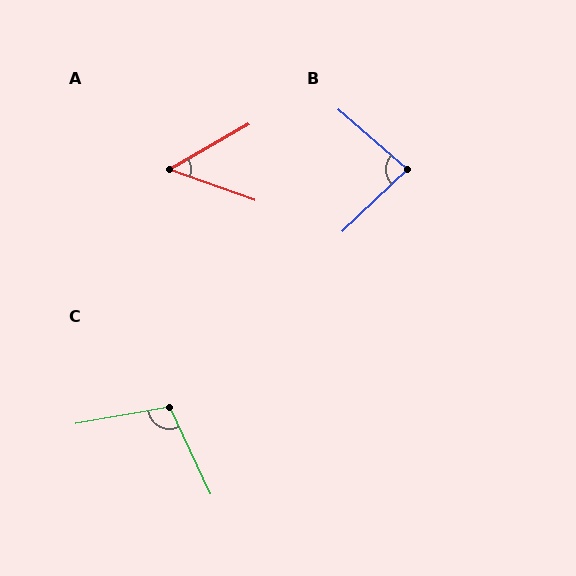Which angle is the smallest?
A, at approximately 49 degrees.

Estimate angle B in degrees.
Approximately 85 degrees.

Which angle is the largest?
C, at approximately 105 degrees.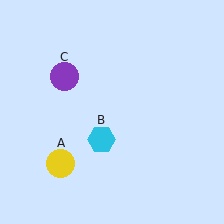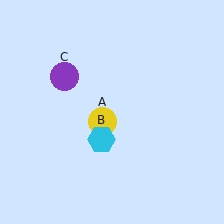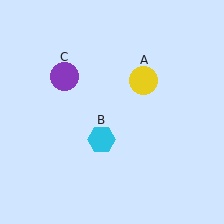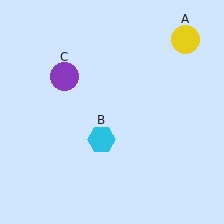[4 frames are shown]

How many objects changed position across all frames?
1 object changed position: yellow circle (object A).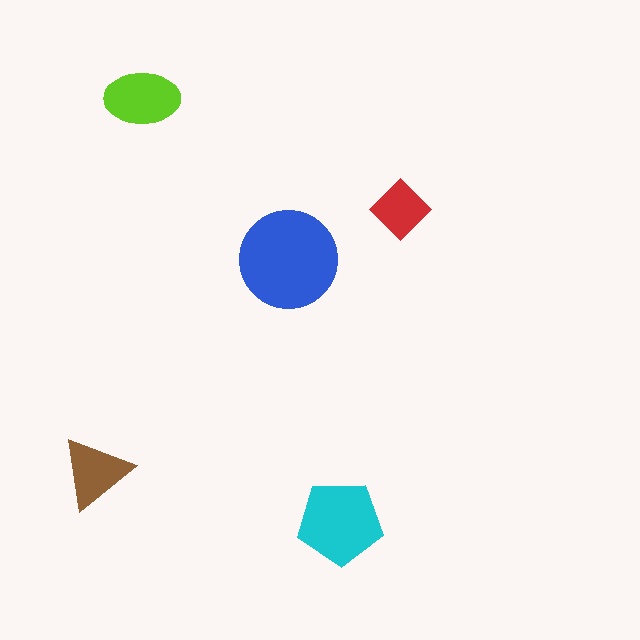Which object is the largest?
The blue circle.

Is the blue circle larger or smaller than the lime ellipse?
Larger.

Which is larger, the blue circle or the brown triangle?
The blue circle.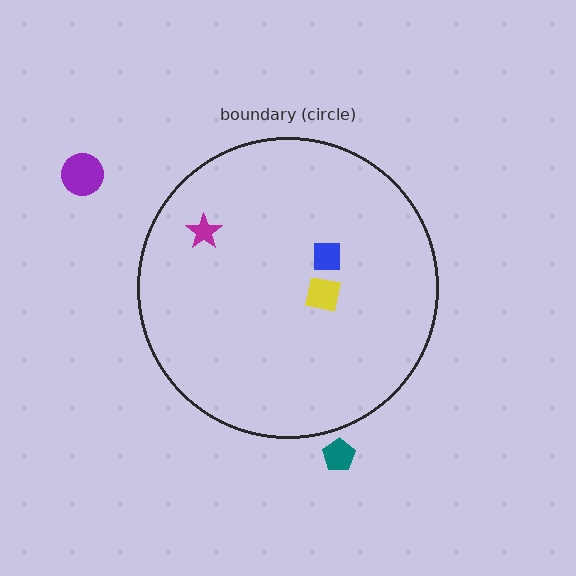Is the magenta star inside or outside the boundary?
Inside.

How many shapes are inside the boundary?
3 inside, 2 outside.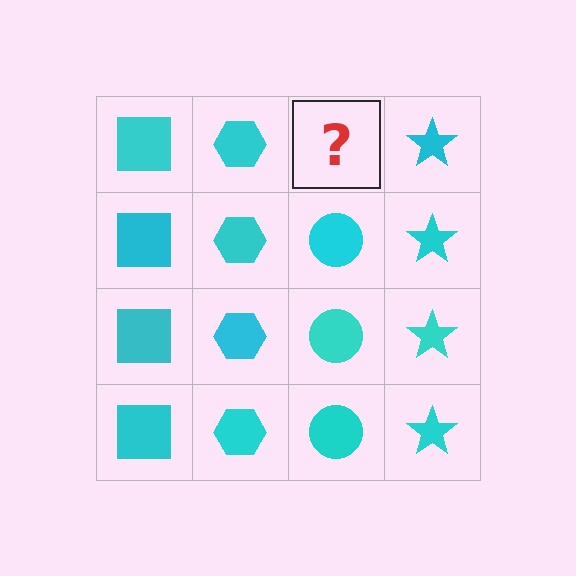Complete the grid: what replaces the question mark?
The question mark should be replaced with a cyan circle.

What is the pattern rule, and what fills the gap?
The rule is that each column has a consistent shape. The gap should be filled with a cyan circle.